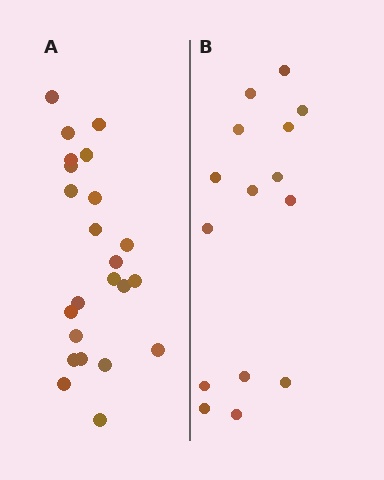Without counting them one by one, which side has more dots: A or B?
Region A (the left region) has more dots.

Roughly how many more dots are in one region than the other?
Region A has roughly 8 or so more dots than region B.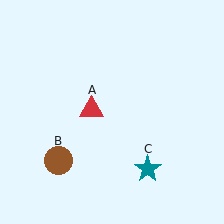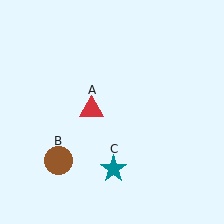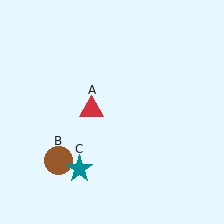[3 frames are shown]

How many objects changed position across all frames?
1 object changed position: teal star (object C).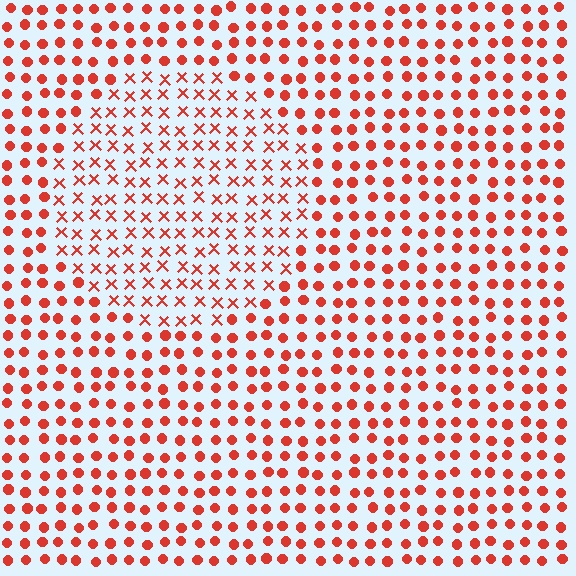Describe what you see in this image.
The image is filled with small red elements arranged in a uniform grid. A circle-shaped region contains X marks, while the surrounding area contains circles. The boundary is defined purely by the change in element shape.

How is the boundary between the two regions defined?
The boundary is defined by a change in element shape: X marks inside vs. circles outside. All elements share the same color and spacing.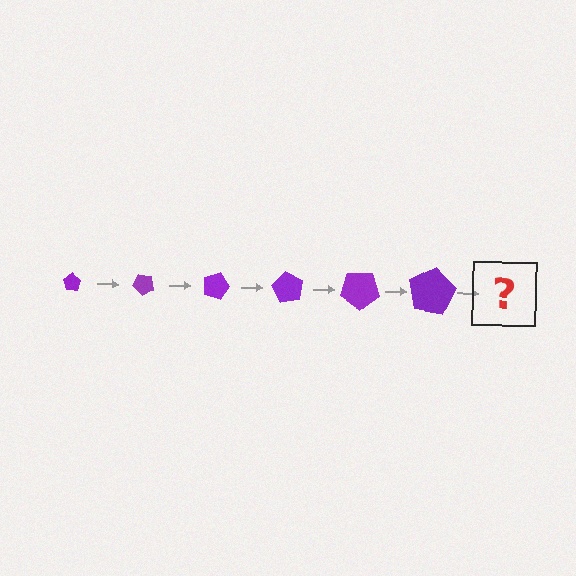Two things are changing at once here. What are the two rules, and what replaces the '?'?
The two rules are that the pentagon grows larger each step and it rotates 45 degrees each step. The '?' should be a pentagon, larger than the previous one and rotated 270 degrees from the start.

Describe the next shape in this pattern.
It should be a pentagon, larger than the previous one and rotated 270 degrees from the start.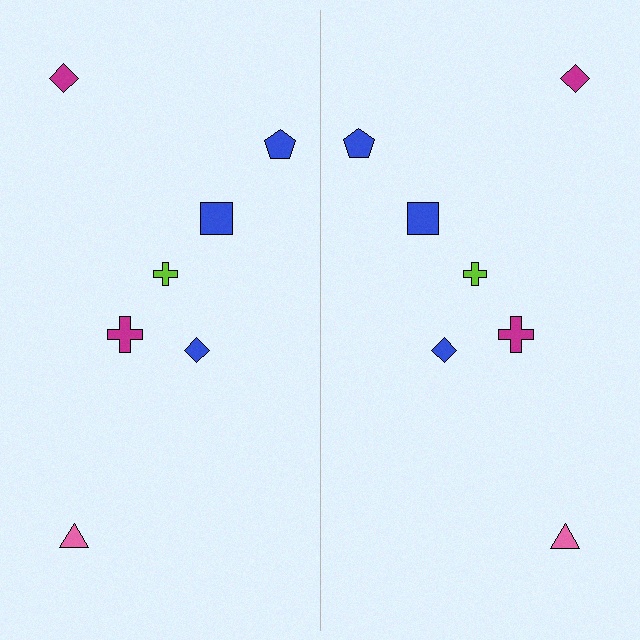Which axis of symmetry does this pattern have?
The pattern has a vertical axis of symmetry running through the center of the image.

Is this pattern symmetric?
Yes, this pattern has bilateral (reflection) symmetry.